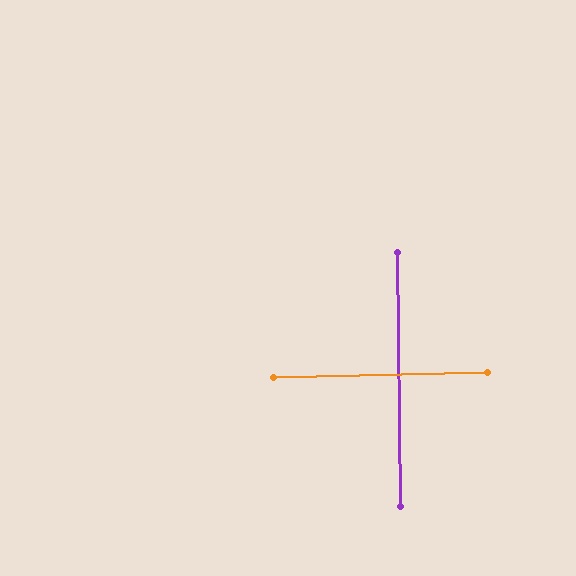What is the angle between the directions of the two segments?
Approximately 89 degrees.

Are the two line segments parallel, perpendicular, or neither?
Perpendicular — they meet at approximately 89°.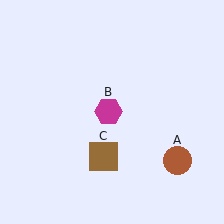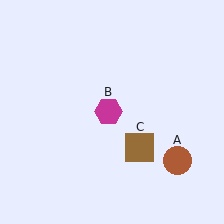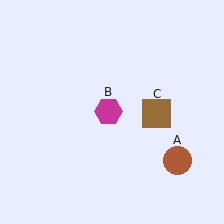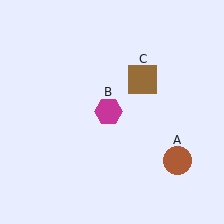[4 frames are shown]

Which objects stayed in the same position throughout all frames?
Brown circle (object A) and magenta hexagon (object B) remained stationary.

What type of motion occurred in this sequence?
The brown square (object C) rotated counterclockwise around the center of the scene.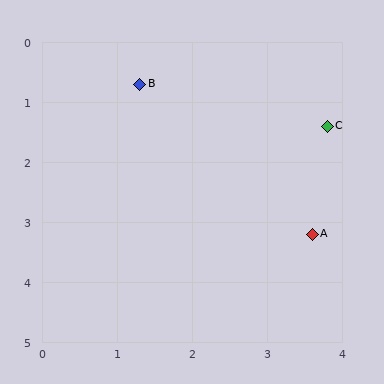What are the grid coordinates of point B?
Point B is at approximately (1.3, 0.7).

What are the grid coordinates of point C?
Point C is at approximately (3.8, 1.4).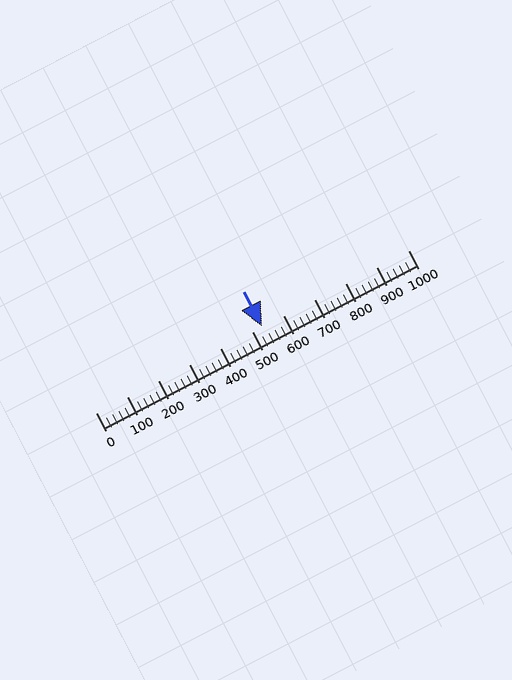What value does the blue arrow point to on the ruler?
The blue arrow points to approximately 532.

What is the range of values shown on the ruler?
The ruler shows values from 0 to 1000.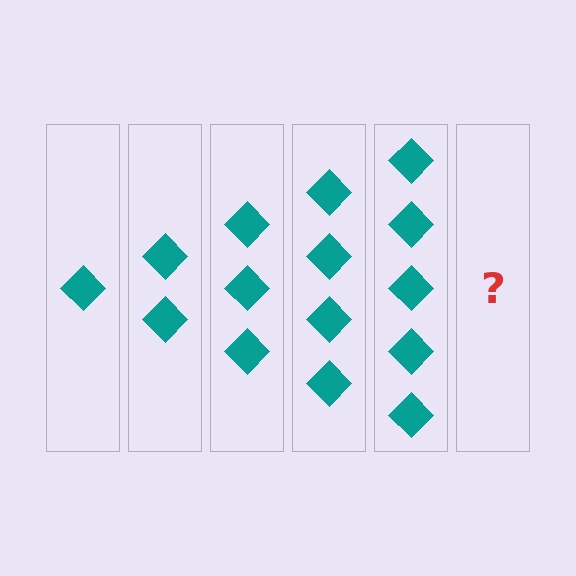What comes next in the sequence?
The next element should be 6 diamonds.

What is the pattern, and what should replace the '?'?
The pattern is that each step adds one more diamond. The '?' should be 6 diamonds.